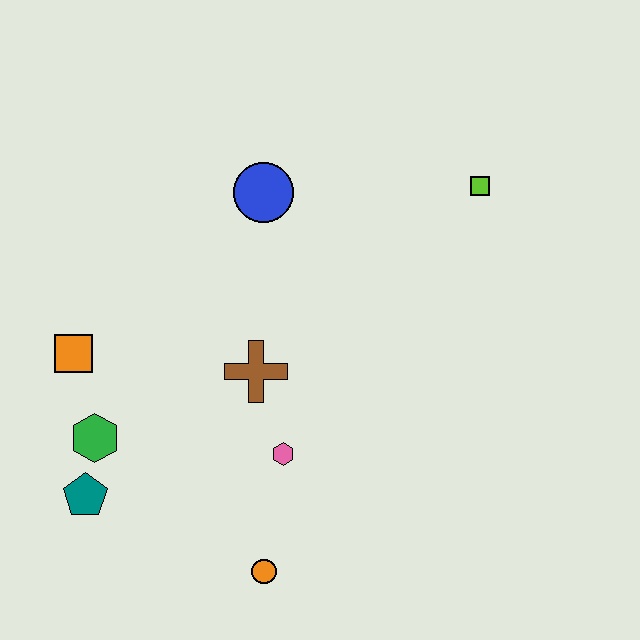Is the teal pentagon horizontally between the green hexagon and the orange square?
Yes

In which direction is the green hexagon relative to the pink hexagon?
The green hexagon is to the left of the pink hexagon.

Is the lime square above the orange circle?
Yes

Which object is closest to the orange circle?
The pink hexagon is closest to the orange circle.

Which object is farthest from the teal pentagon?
The lime square is farthest from the teal pentagon.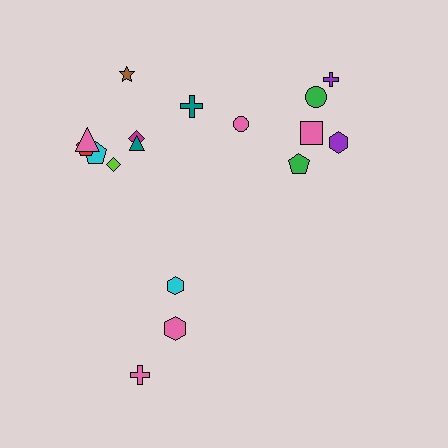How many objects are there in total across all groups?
There are 17 objects.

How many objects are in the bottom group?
There are 3 objects.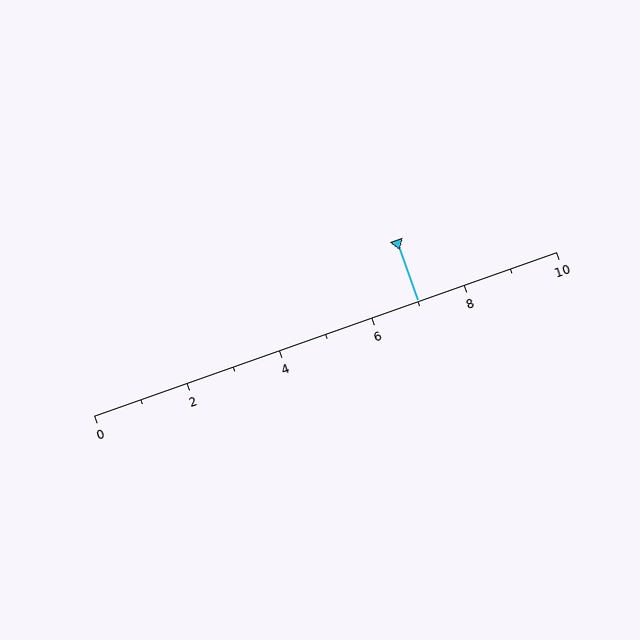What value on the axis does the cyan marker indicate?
The marker indicates approximately 7.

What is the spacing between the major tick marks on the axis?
The major ticks are spaced 2 apart.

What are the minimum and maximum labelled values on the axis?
The axis runs from 0 to 10.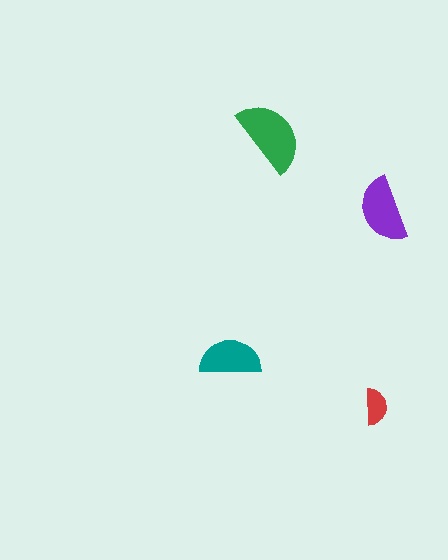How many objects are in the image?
There are 4 objects in the image.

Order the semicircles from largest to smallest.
the green one, the purple one, the teal one, the red one.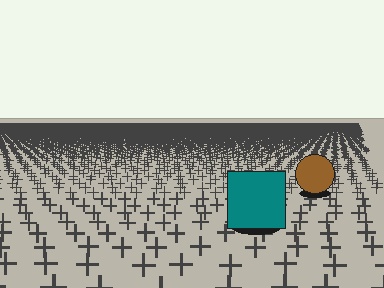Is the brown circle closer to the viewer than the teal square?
No. The teal square is closer — you can tell from the texture gradient: the ground texture is coarser near it.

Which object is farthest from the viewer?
The brown circle is farthest from the viewer. It appears smaller and the ground texture around it is denser.